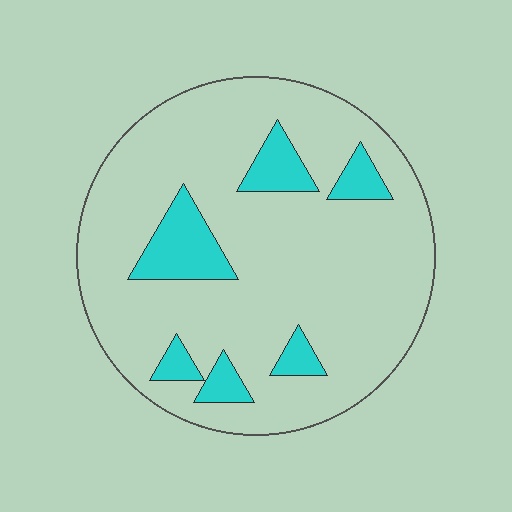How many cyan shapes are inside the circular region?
6.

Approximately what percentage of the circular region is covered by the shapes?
Approximately 15%.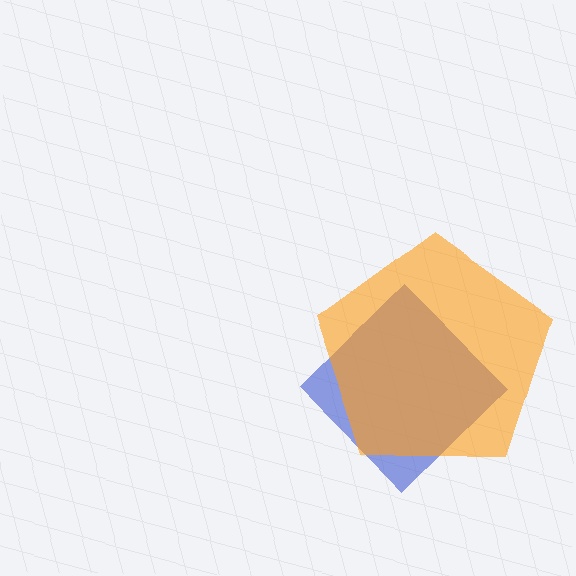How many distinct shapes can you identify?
There are 2 distinct shapes: a blue diamond, an orange pentagon.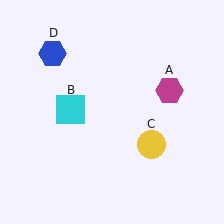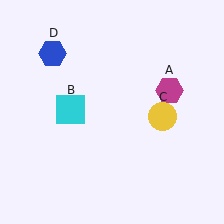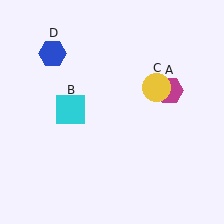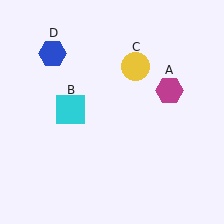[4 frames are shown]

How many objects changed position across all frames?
1 object changed position: yellow circle (object C).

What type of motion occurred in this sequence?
The yellow circle (object C) rotated counterclockwise around the center of the scene.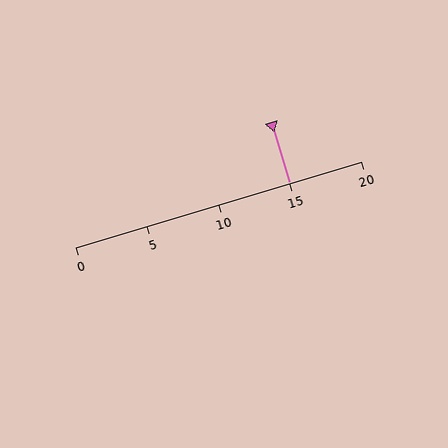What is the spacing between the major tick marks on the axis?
The major ticks are spaced 5 apart.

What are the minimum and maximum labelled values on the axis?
The axis runs from 0 to 20.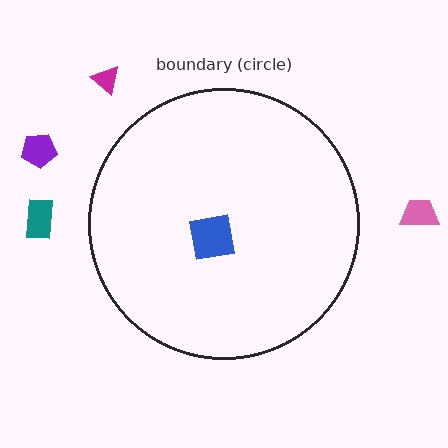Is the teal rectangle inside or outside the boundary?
Outside.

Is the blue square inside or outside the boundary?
Inside.